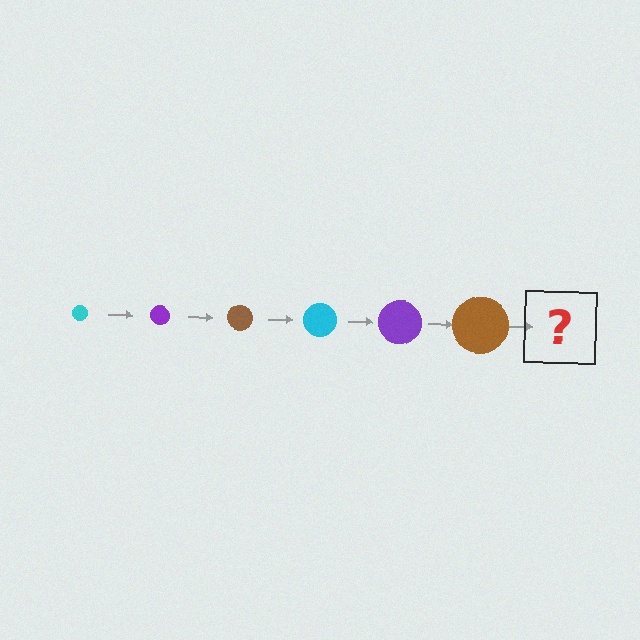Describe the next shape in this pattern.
It should be a cyan circle, larger than the previous one.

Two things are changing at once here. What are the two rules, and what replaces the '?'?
The two rules are that the circle grows larger each step and the color cycles through cyan, purple, and brown. The '?' should be a cyan circle, larger than the previous one.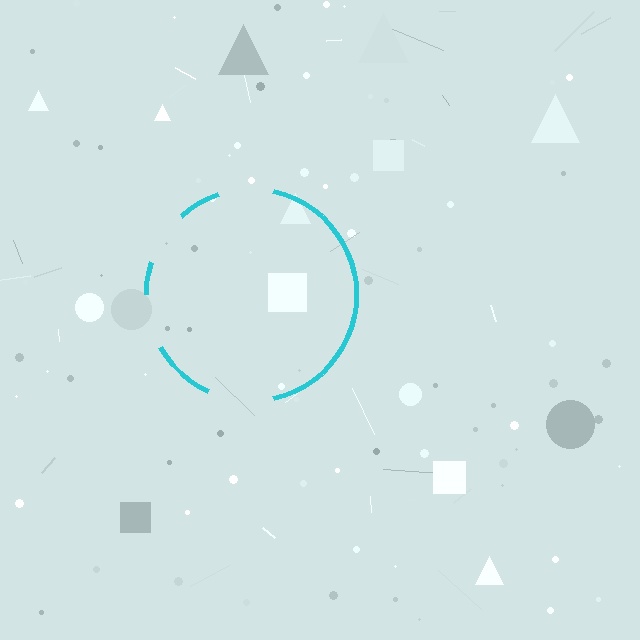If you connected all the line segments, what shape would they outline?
They would outline a circle.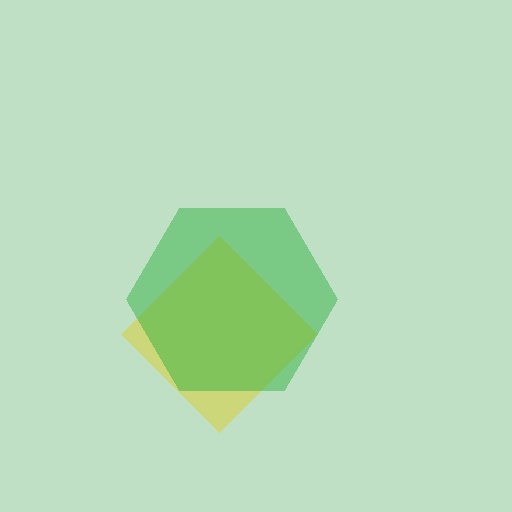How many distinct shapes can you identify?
There are 2 distinct shapes: a yellow diamond, a green hexagon.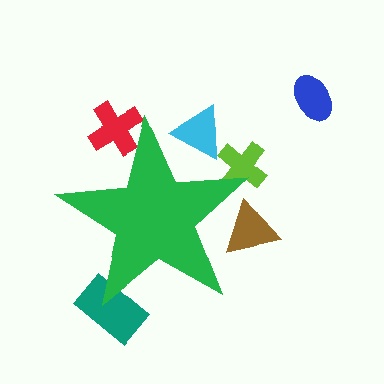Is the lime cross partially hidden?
Yes, the lime cross is partially hidden behind the green star.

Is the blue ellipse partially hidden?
No, the blue ellipse is fully visible.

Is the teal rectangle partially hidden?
Yes, the teal rectangle is partially hidden behind the green star.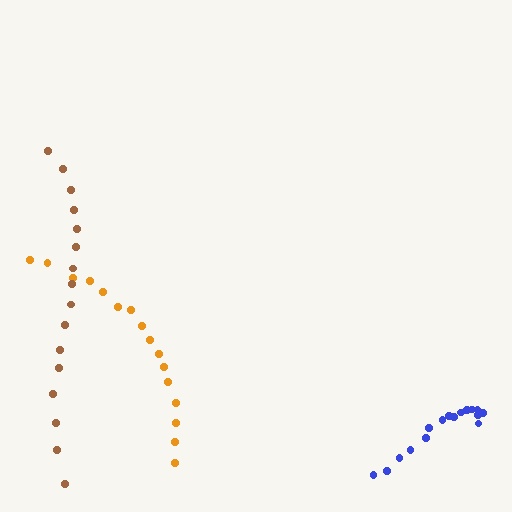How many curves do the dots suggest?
There are 3 distinct paths.